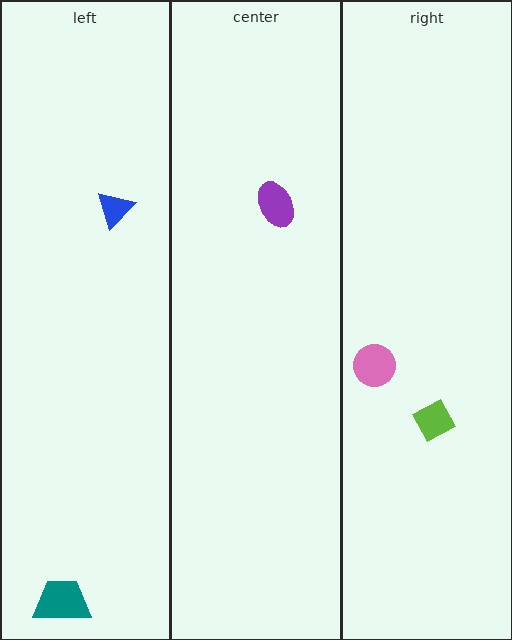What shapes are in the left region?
The teal trapezoid, the blue triangle.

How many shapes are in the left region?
2.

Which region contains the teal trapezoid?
The left region.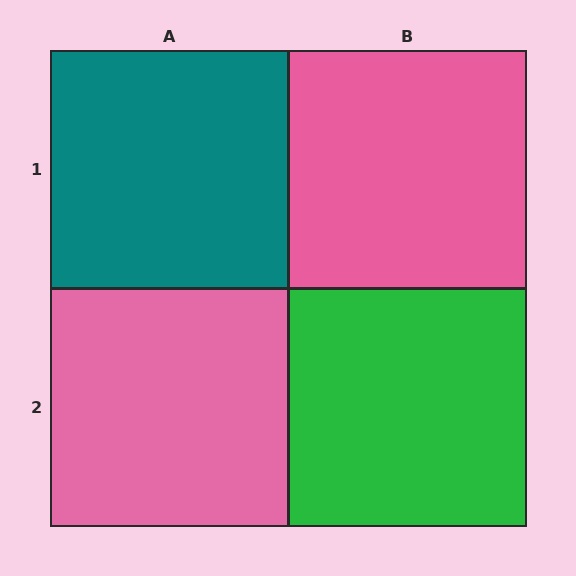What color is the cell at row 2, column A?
Pink.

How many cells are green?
1 cell is green.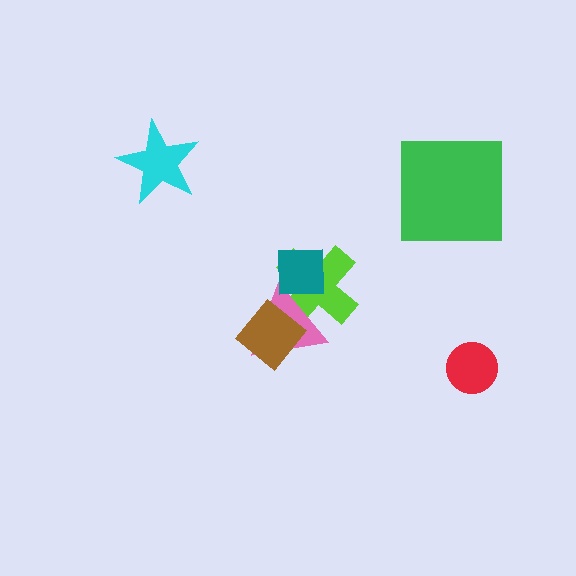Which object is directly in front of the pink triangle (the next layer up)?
The teal square is directly in front of the pink triangle.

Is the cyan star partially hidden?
No, no other shape covers it.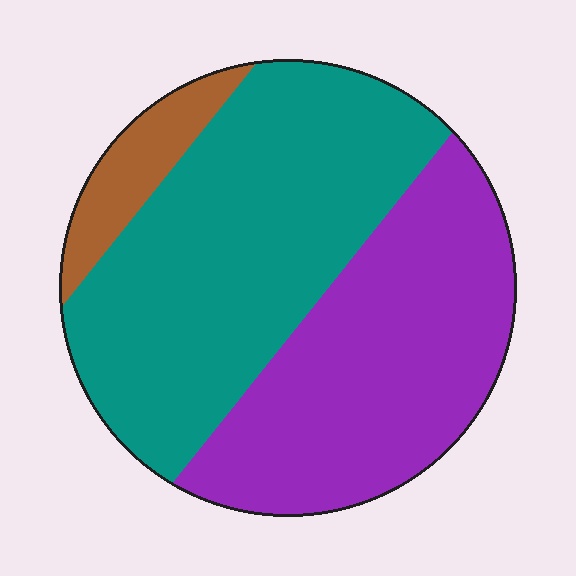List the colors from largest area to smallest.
From largest to smallest: teal, purple, brown.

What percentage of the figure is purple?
Purple covers 41% of the figure.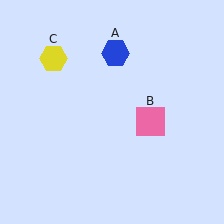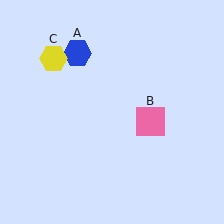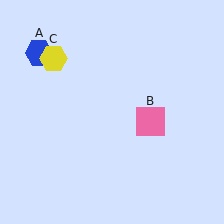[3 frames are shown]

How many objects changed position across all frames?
1 object changed position: blue hexagon (object A).